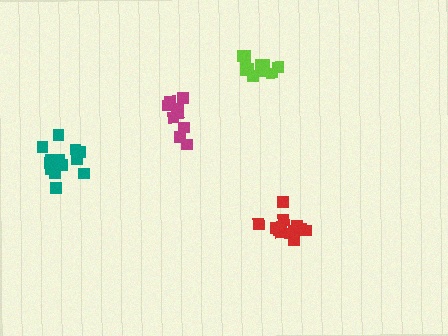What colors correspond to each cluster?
The clusters are colored: red, lime, teal, magenta.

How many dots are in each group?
Group 1: 12 dots, Group 2: 13 dots, Group 3: 13 dots, Group 4: 10 dots (48 total).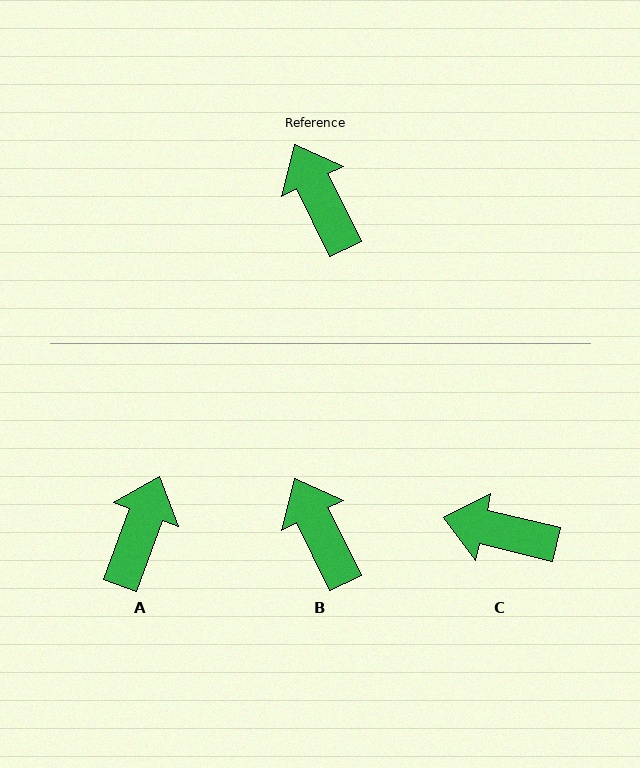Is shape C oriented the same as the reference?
No, it is off by about 51 degrees.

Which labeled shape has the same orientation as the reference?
B.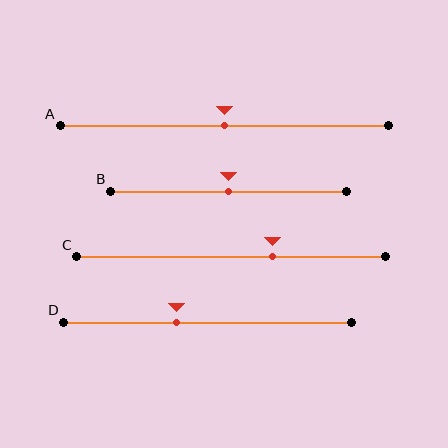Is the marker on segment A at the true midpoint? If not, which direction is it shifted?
Yes, the marker on segment A is at the true midpoint.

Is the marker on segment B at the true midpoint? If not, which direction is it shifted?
Yes, the marker on segment B is at the true midpoint.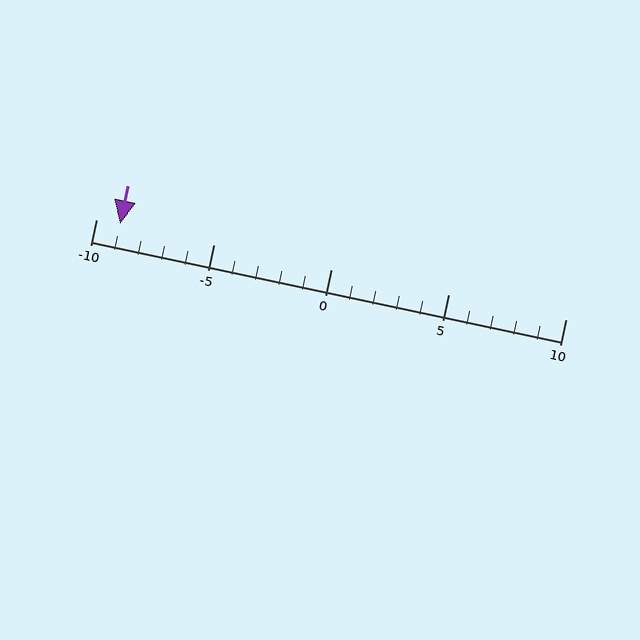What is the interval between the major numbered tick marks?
The major tick marks are spaced 5 units apart.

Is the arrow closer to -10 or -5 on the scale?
The arrow is closer to -10.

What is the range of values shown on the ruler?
The ruler shows values from -10 to 10.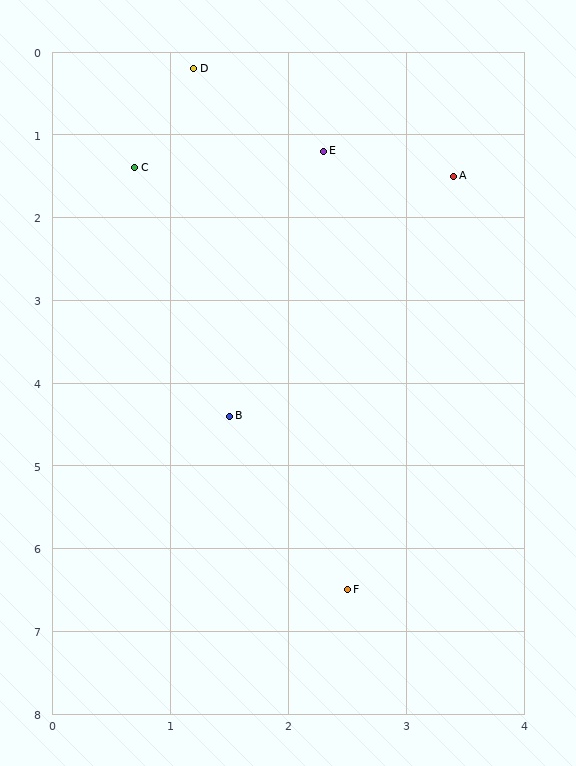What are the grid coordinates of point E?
Point E is at approximately (2.3, 1.2).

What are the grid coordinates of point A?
Point A is at approximately (3.4, 1.5).